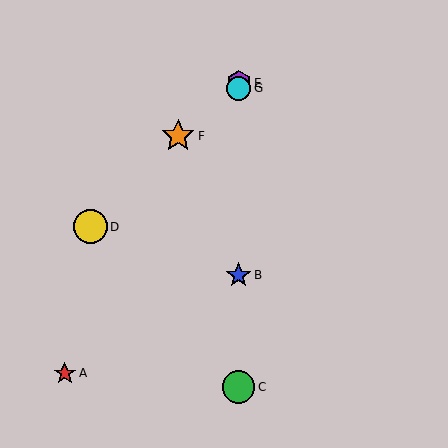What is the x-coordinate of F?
Object F is at x≈178.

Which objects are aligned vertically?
Objects B, C, E, G are aligned vertically.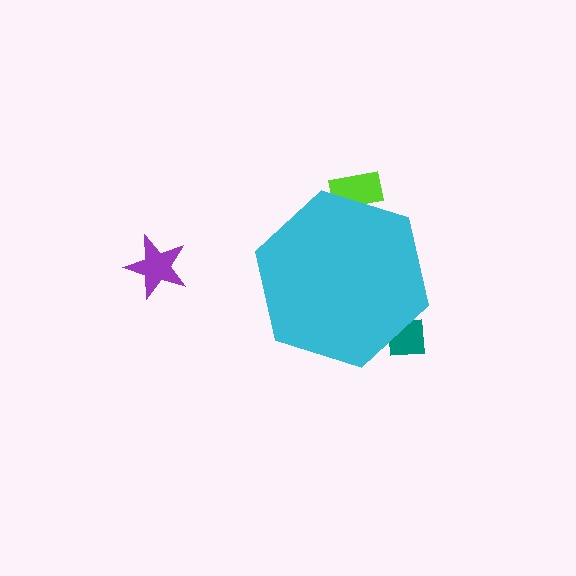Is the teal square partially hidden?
Yes, the teal square is partially hidden behind the cyan hexagon.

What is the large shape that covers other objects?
A cyan hexagon.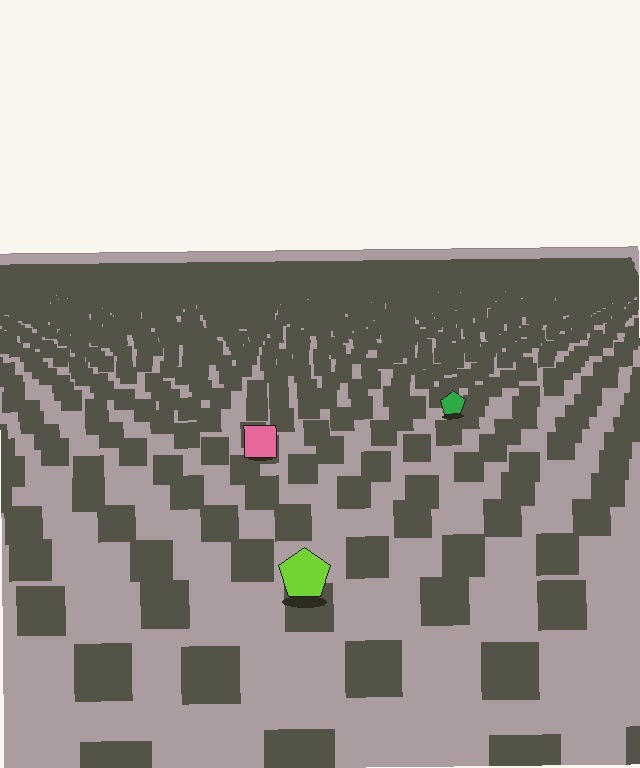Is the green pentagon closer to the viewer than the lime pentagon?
No. The lime pentagon is closer — you can tell from the texture gradient: the ground texture is coarser near it.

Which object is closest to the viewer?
The lime pentagon is closest. The texture marks near it are larger and more spread out.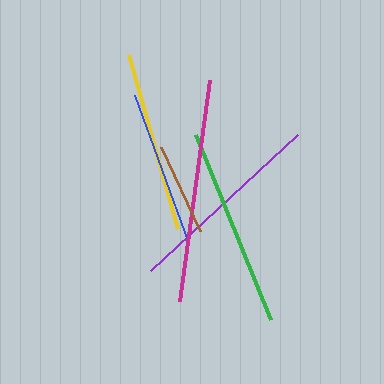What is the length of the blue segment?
The blue segment is approximately 157 pixels long.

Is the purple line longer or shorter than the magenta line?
The magenta line is longer than the purple line.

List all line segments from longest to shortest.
From longest to shortest: magenta, purple, green, yellow, blue, brown.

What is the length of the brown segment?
The brown segment is approximately 93 pixels long.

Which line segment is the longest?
The magenta line is the longest at approximately 223 pixels.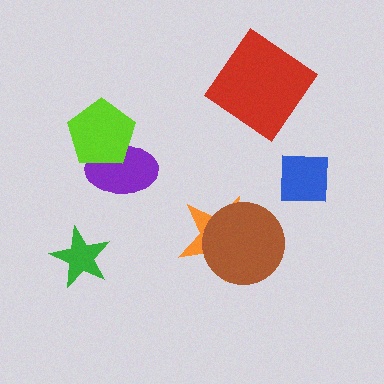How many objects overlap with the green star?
0 objects overlap with the green star.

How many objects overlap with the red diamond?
0 objects overlap with the red diamond.